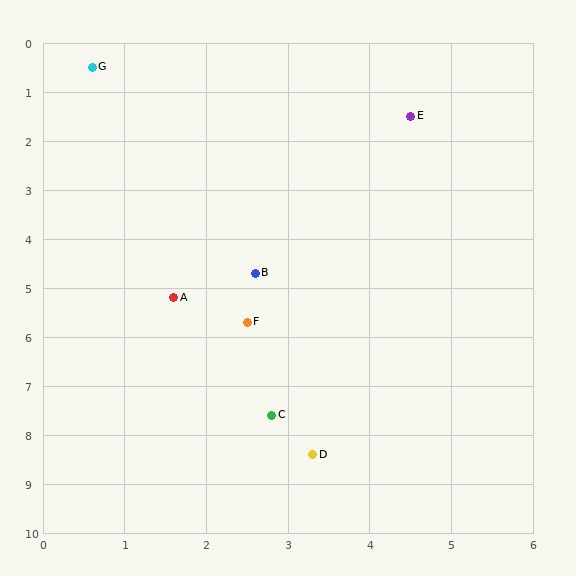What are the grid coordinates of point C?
Point C is at approximately (2.8, 7.6).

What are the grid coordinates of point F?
Point F is at approximately (2.5, 5.7).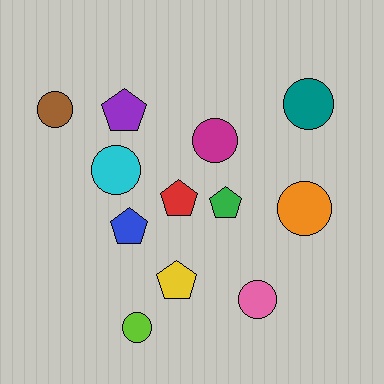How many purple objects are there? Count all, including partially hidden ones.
There is 1 purple object.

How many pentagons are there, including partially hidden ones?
There are 5 pentagons.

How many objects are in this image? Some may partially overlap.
There are 12 objects.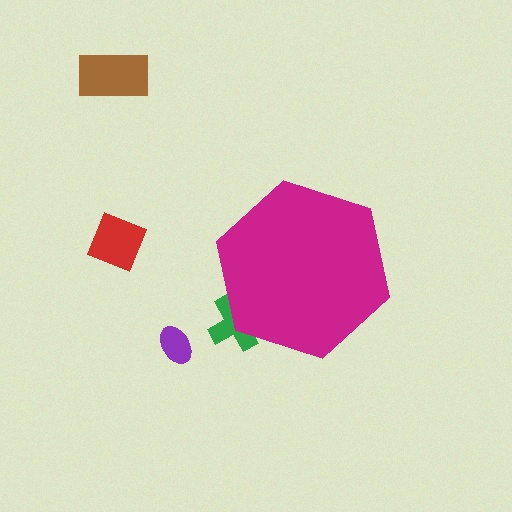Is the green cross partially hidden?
Yes, the green cross is partially hidden behind the magenta hexagon.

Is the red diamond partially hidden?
No, the red diamond is fully visible.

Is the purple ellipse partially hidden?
No, the purple ellipse is fully visible.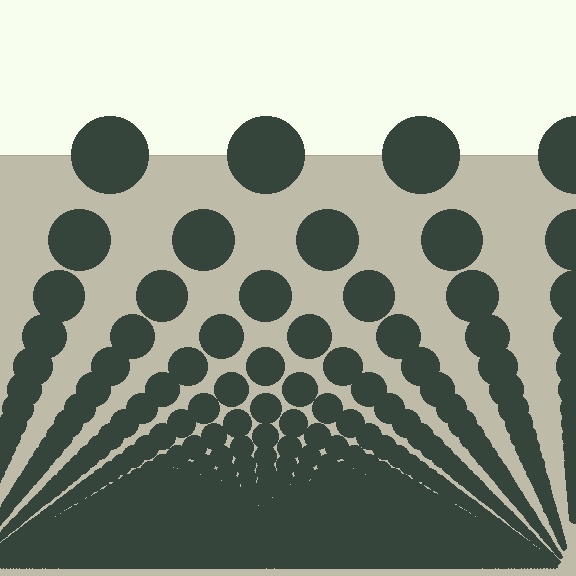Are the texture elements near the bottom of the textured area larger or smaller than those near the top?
Smaller. The gradient is inverted — elements near the bottom are smaller and denser.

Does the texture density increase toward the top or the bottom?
Density increases toward the bottom.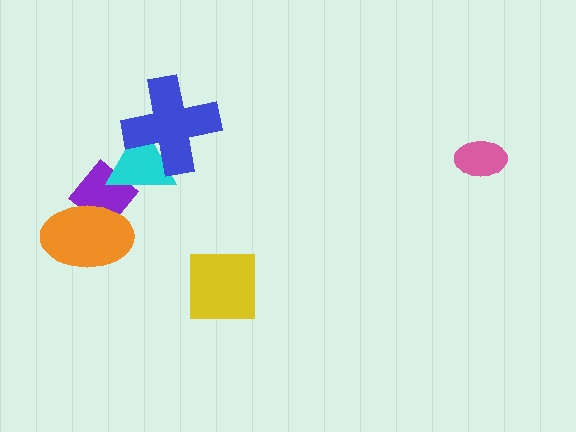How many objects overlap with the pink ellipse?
0 objects overlap with the pink ellipse.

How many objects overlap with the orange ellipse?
1 object overlaps with the orange ellipse.